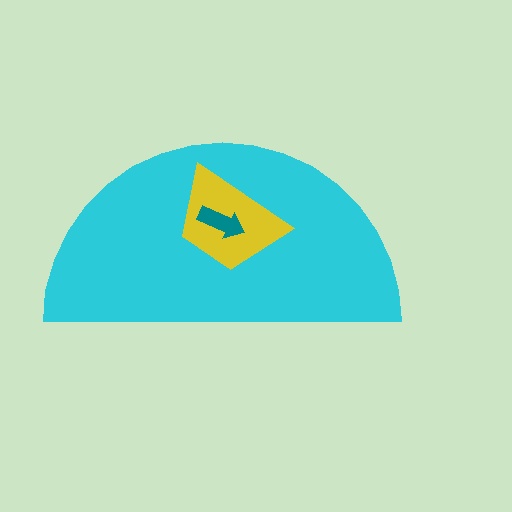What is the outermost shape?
The cyan semicircle.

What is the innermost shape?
The teal arrow.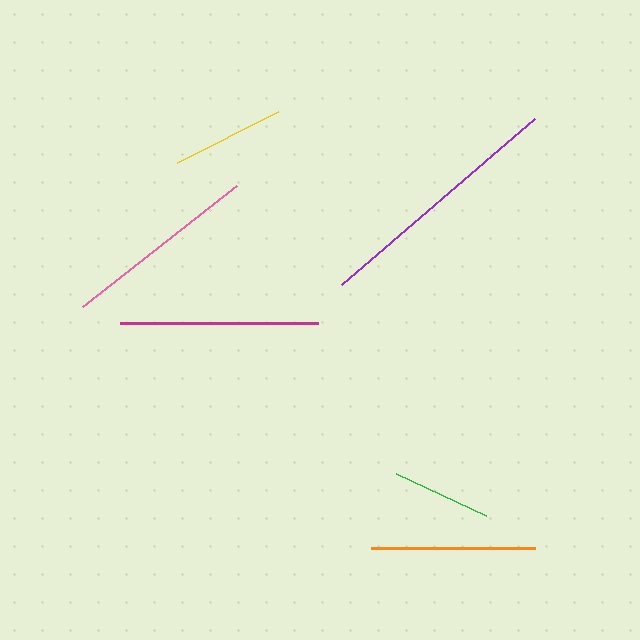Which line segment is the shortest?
The green line is the shortest at approximately 99 pixels.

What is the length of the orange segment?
The orange segment is approximately 165 pixels long.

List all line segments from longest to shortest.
From longest to shortest: purple, magenta, pink, orange, yellow, green.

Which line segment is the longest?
The purple line is the longest at approximately 256 pixels.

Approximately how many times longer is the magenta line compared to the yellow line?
The magenta line is approximately 1.7 times the length of the yellow line.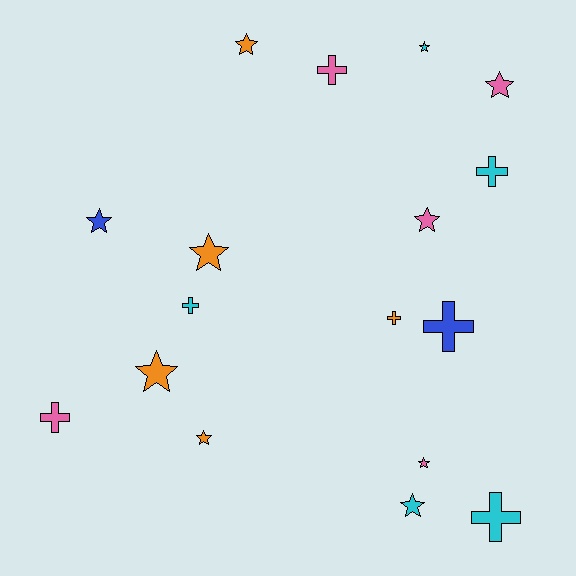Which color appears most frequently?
Orange, with 5 objects.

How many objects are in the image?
There are 17 objects.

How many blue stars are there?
There is 1 blue star.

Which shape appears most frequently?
Star, with 10 objects.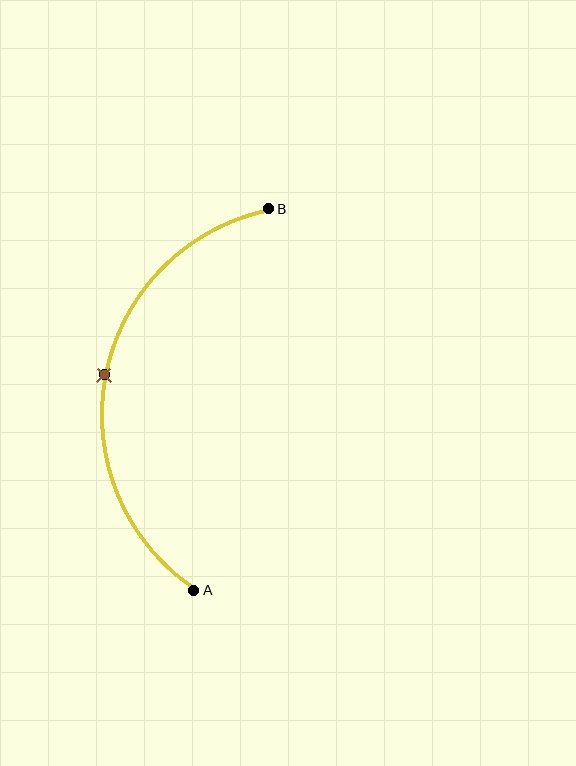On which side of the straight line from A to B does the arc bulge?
The arc bulges to the left of the straight line connecting A and B.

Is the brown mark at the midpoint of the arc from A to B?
Yes. The brown mark lies on the arc at equal arc-length from both A and B — it is the arc midpoint.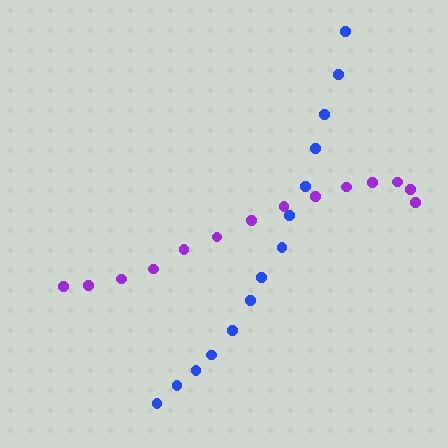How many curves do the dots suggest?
There are 2 distinct paths.